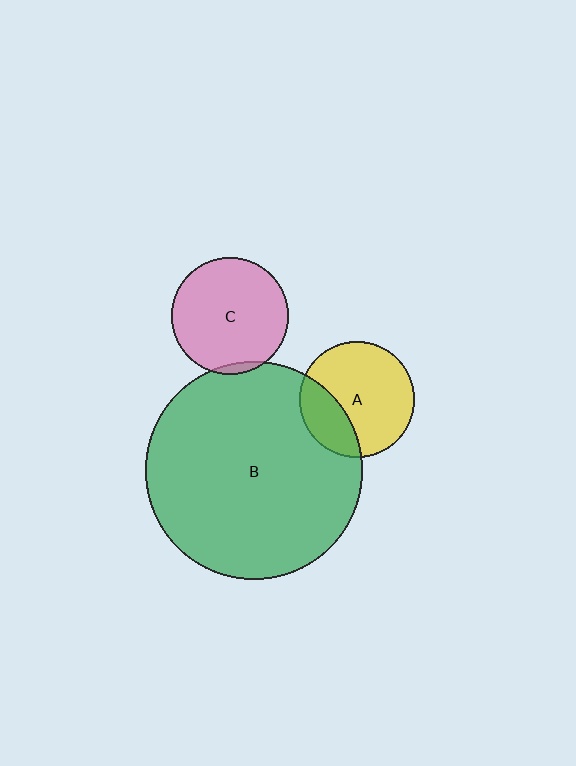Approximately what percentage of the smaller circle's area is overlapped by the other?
Approximately 25%.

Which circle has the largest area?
Circle B (green).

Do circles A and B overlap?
Yes.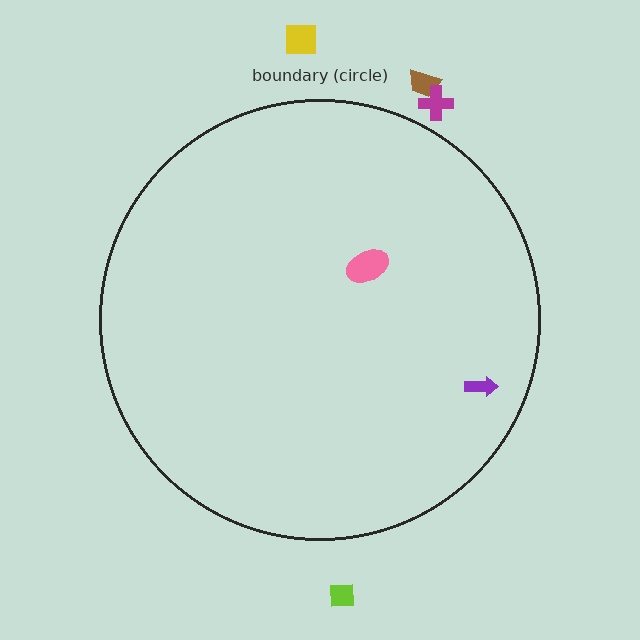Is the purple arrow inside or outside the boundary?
Inside.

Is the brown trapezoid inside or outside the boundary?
Outside.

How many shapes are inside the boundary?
2 inside, 4 outside.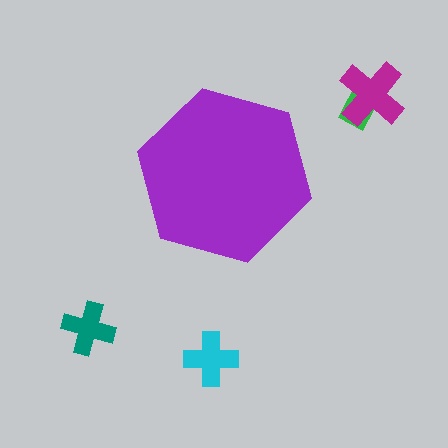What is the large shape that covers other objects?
A purple hexagon.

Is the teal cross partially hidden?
No, the teal cross is fully visible.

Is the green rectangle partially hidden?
No, the green rectangle is fully visible.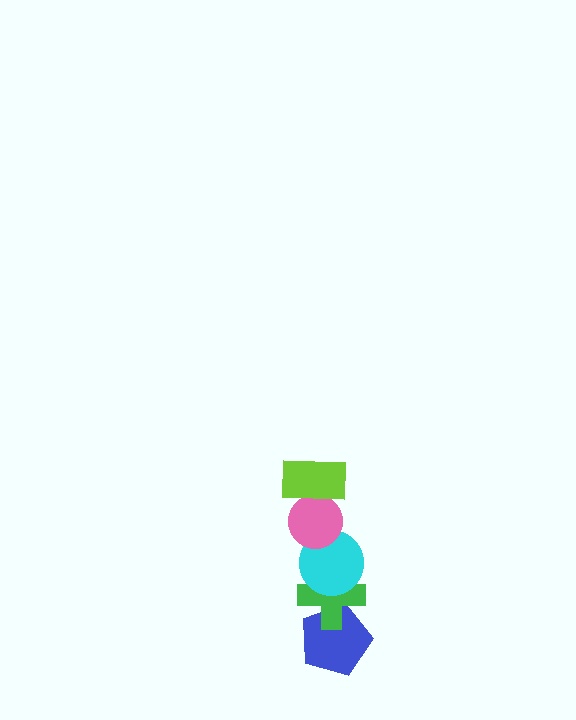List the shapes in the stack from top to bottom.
From top to bottom: the lime rectangle, the pink circle, the cyan circle, the green cross, the blue pentagon.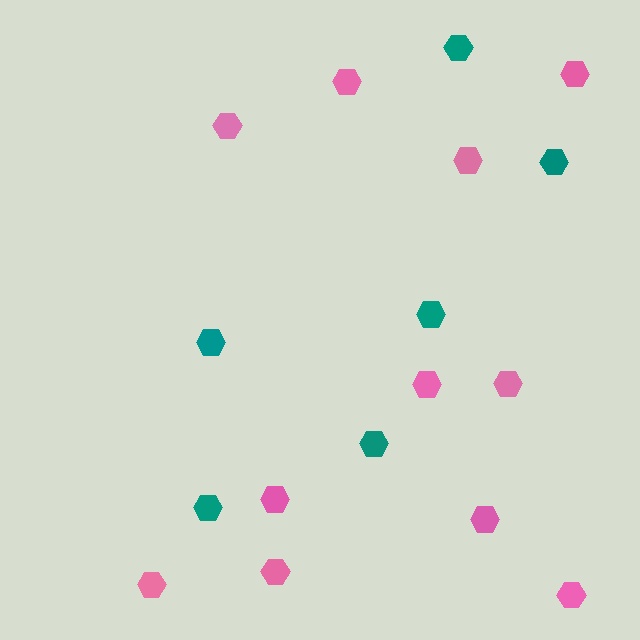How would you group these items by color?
There are 2 groups: one group of teal hexagons (6) and one group of pink hexagons (11).